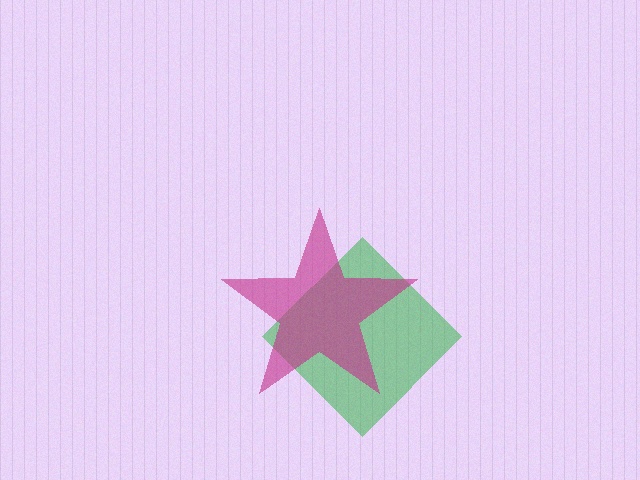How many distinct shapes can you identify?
There are 2 distinct shapes: a green diamond, a magenta star.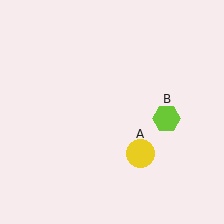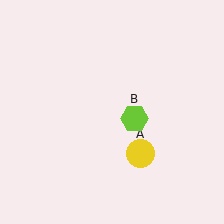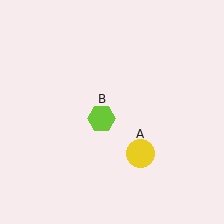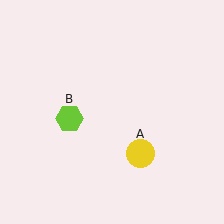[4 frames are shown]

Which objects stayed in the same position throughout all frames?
Yellow circle (object A) remained stationary.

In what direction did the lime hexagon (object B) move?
The lime hexagon (object B) moved left.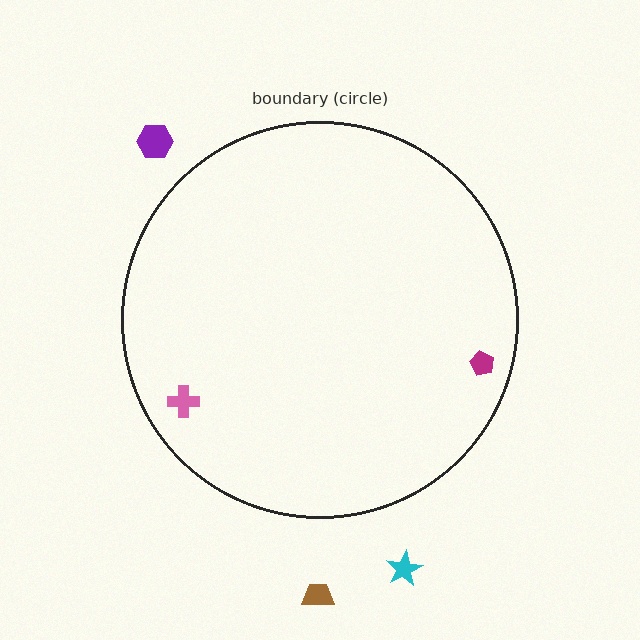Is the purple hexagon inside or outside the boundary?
Outside.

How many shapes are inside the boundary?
2 inside, 3 outside.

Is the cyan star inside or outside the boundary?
Outside.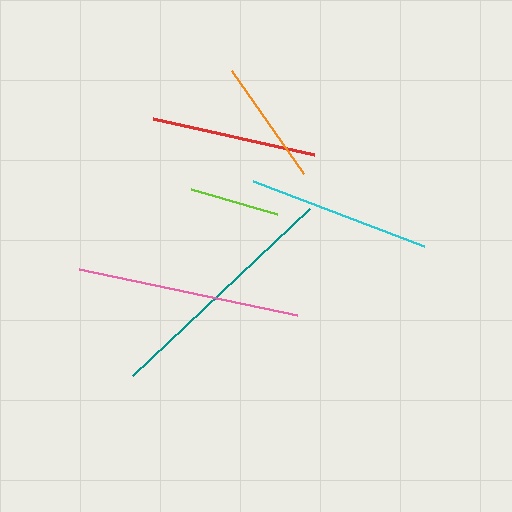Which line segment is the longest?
The teal line is the longest at approximately 244 pixels.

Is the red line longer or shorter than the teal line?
The teal line is longer than the red line.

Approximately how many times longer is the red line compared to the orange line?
The red line is approximately 1.3 times the length of the orange line.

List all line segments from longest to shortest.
From longest to shortest: teal, pink, cyan, red, orange, lime.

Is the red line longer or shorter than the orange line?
The red line is longer than the orange line.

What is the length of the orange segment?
The orange segment is approximately 126 pixels long.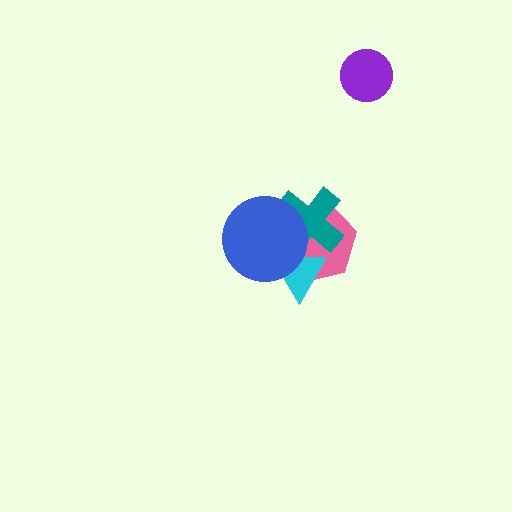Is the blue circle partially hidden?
No, no other shape covers it.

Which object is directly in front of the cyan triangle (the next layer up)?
The teal cross is directly in front of the cyan triangle.